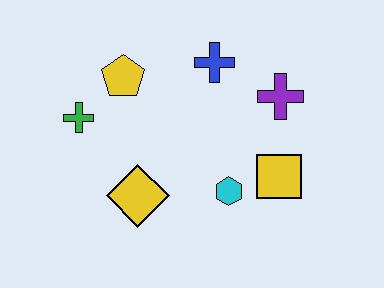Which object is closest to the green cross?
The yellow pentagon is closest to the green cross.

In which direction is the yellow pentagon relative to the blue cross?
The yellow pentagon is to the left of the blue cross.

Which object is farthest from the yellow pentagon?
The yellow square is farthest from the yellow pentagon.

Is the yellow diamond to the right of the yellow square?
No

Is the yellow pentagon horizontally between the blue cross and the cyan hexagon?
No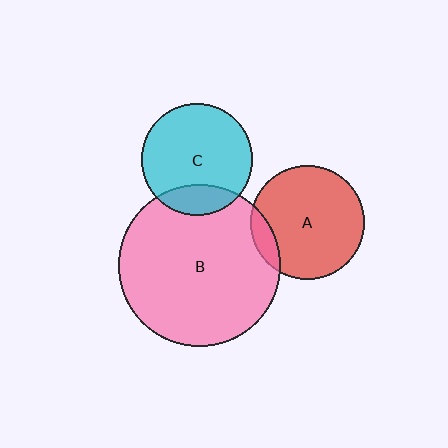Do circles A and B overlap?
Yes.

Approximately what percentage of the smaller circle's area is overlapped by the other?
Approximately 10%.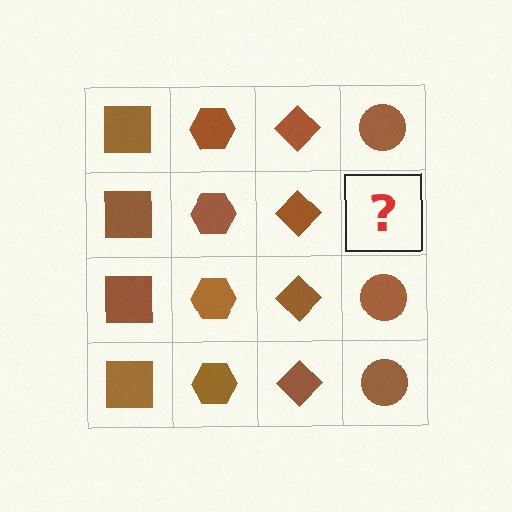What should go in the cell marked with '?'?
The missing cell should contain a brown circle.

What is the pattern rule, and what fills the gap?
The rule is that each column has a consistent shape. The gap should be filled with a brown circle.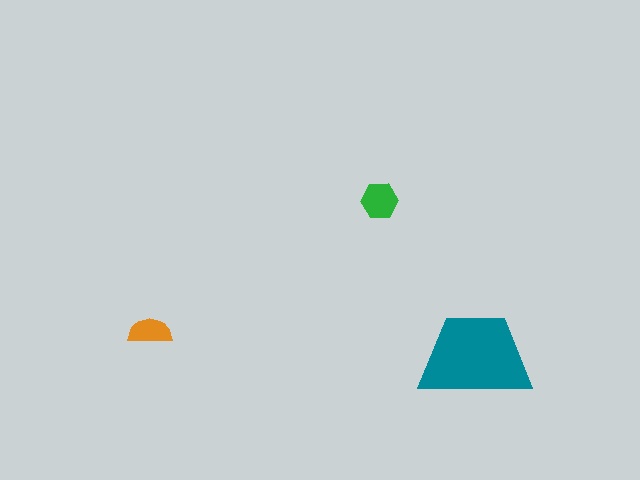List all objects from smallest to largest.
The orange semicircle, the green hexagon, the teal trapezoid.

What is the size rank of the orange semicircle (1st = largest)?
3rd.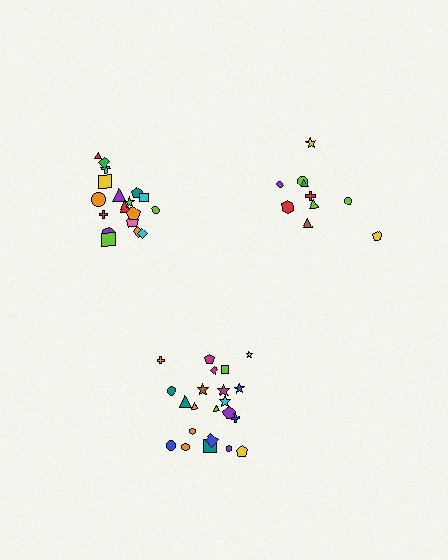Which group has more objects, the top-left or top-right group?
The top-left group.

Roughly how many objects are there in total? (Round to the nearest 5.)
Roughly 50 objects in total.